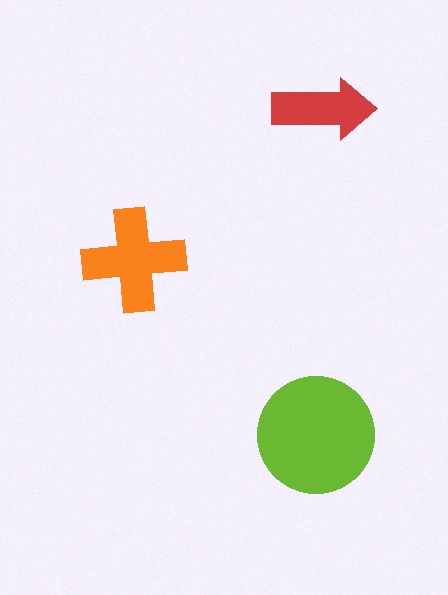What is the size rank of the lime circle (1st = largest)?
1st.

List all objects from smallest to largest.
The red arrow, the orange cross, the lime circle.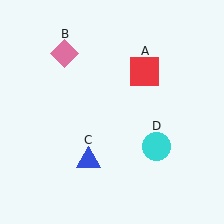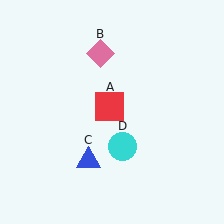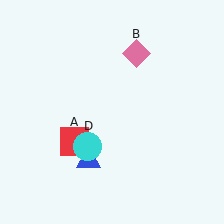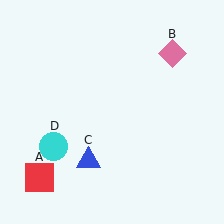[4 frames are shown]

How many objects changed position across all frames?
3 objects changed position: red square (object A), pink diamond (object B), cyan circle (object D).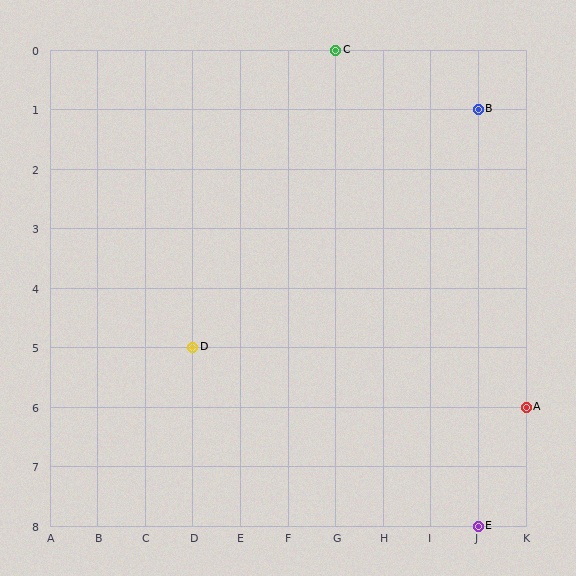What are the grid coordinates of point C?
Point C is at grid coordinates (G, 0).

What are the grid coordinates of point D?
Point D is at grid coordinates (D, 5).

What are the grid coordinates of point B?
Point B is at grid coordinates (J, 1).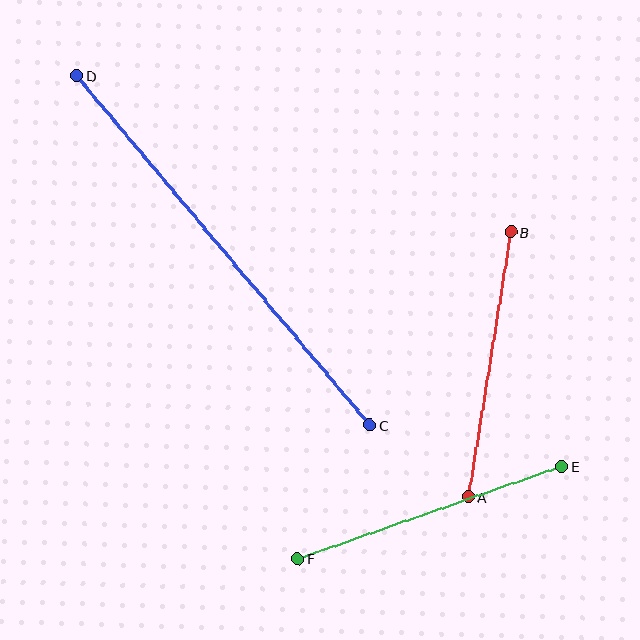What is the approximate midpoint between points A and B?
The midpoint is at approximately (490, 365) pixels.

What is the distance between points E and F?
The distance is approximately 279 pixels.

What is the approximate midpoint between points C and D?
The midpoint is at approximately (223, 250) pixels.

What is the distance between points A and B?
The distance is approximately 268 pixels.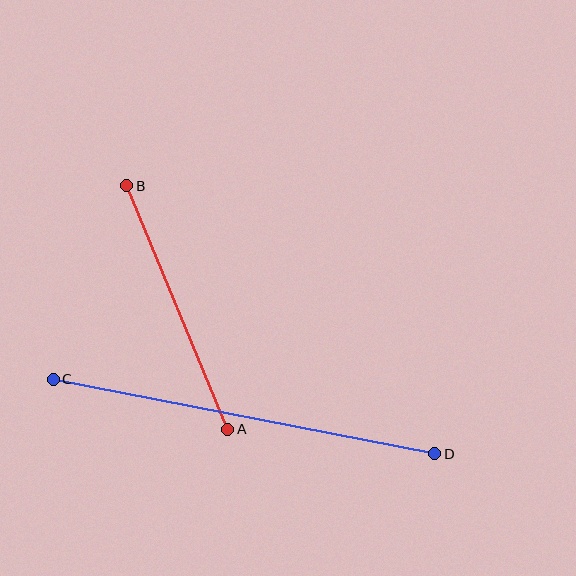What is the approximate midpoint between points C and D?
The midpoint is at approximately (244, 417) pixels.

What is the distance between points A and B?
The distance is approximately 264 pixels.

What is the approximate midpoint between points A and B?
The midpoint is at approximately (177, 307) pixels.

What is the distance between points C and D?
The distance is approximately 389 pixels.